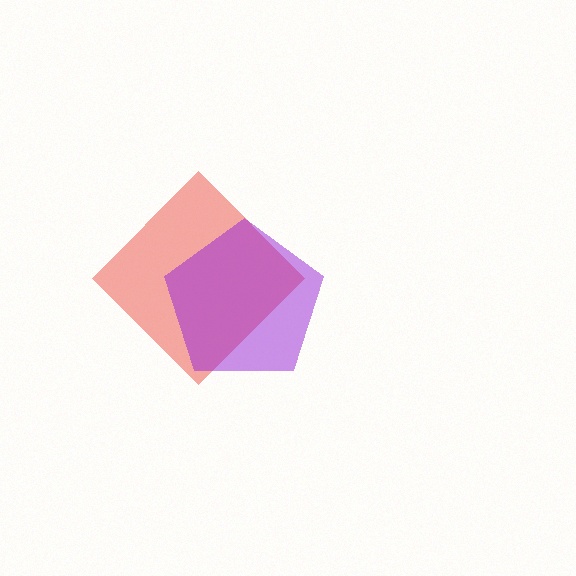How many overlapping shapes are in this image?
There are 2 overlapping shapes in the image.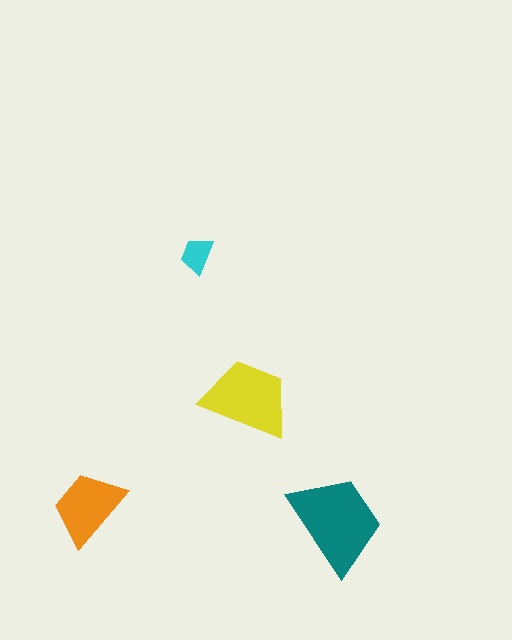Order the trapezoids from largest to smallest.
the teal one, the yellow one, the orange one, the cyan one.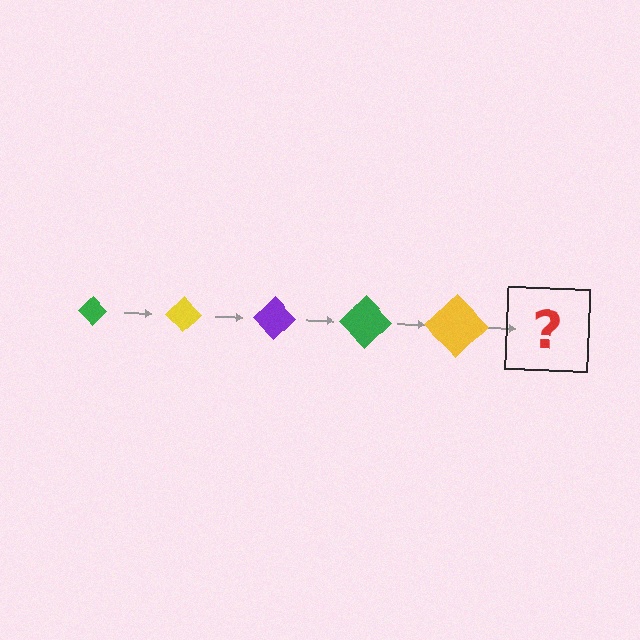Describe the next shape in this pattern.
It should be a purple diamond, larger than the previous one.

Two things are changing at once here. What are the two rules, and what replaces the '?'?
The two rules are that the diamond grows larger each step and the color cycles through green, yellow, and purple. The '?' should be a purple diamond, larger than the previous one.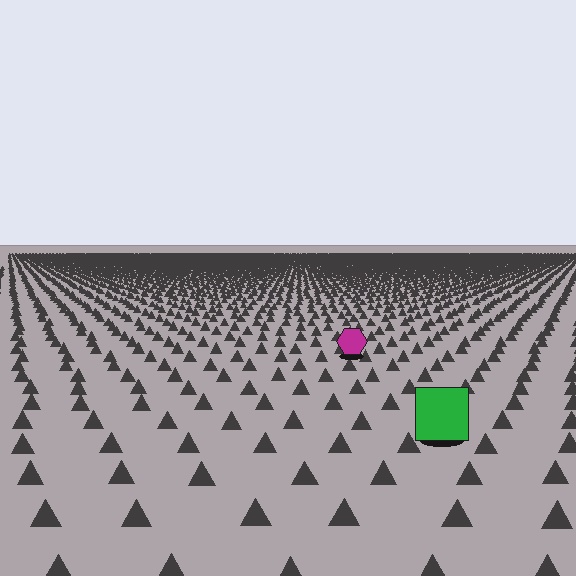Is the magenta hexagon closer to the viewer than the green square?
No. The green square is closer — you can tell from the texture gradient: the ground texture is coarser near it.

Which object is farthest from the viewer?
The magenta hexagon is farthest from the viewer. It appears smaller and the ground texture around it is denser.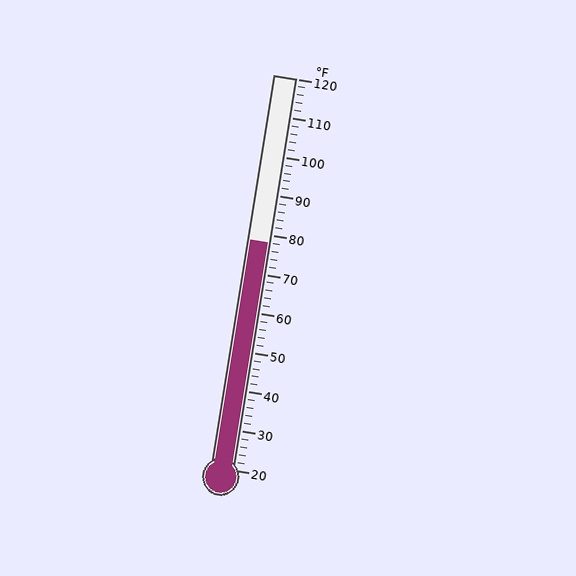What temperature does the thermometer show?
The thermometer shows approximately 78°F.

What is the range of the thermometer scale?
The thermometer scale ranges from 20°F to 120°F.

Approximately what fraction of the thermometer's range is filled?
The thermometer is filled to approximately 60% of its range.